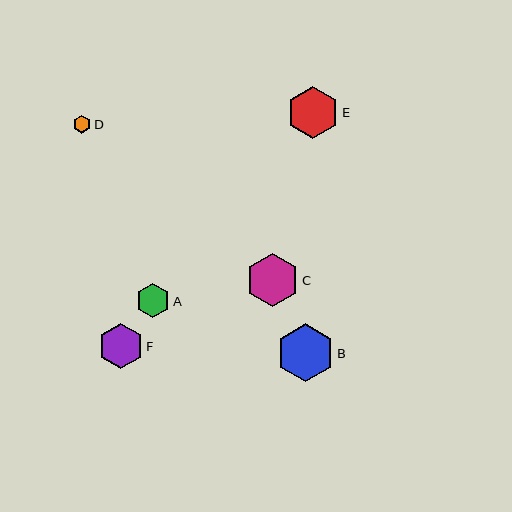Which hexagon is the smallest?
Hexagon D is the smallest with a size of approximately 18 pixels.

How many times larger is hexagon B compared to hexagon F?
Hexagon B is approximately 1.3 times the size of hexagon F.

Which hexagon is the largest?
Hexagon B is the largest with a size of approximately 57 pixels.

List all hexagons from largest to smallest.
From largest to smallest: B, C, E, F, A, D.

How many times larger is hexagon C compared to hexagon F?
Hexagon C is approximately 1.2 times the size of hexagon F.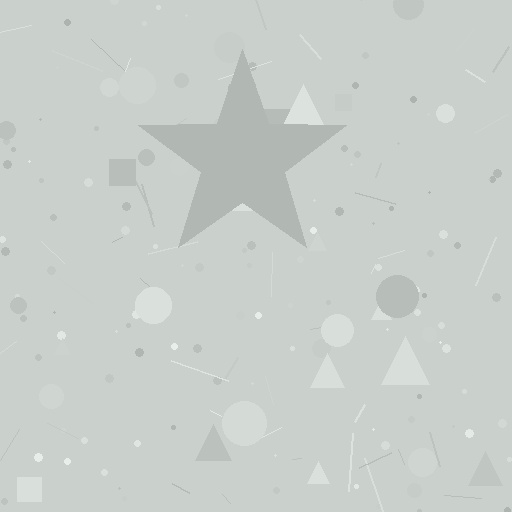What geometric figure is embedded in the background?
A star is embedded in the background.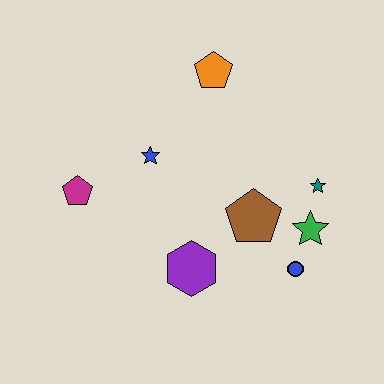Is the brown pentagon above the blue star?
No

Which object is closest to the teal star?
The green star is closest to the teal star.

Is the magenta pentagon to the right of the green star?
No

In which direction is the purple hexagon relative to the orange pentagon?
The purple hexagon is below the orange pentagon.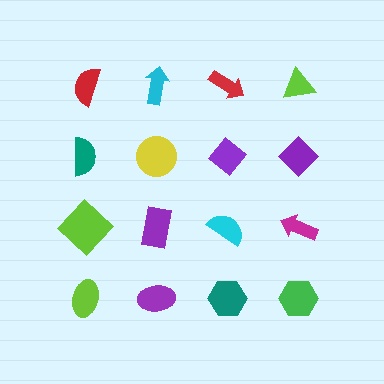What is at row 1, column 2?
A cyan arrow.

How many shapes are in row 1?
4 shapes.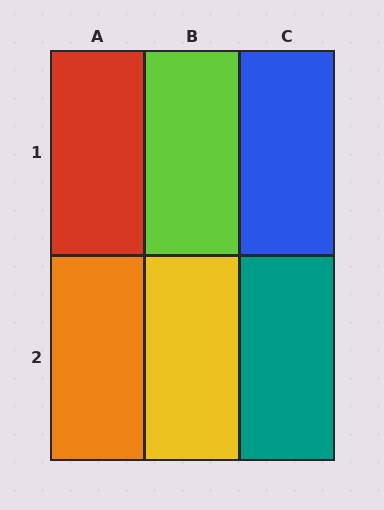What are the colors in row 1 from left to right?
Red, lime, blue.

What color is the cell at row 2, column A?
Orange.